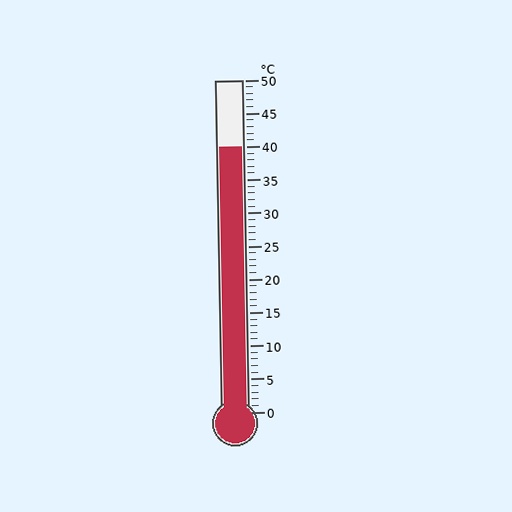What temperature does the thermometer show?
The thermometer shows approximately 40°C.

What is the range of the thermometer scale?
The thermometer scale ranges from 0°C to 50°C.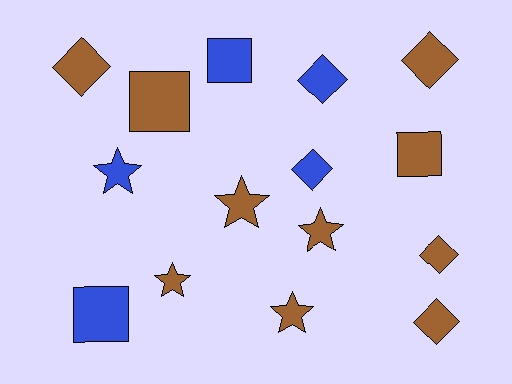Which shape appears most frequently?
Diamond, with 6 objects.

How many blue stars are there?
There is 1 blue star.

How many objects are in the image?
There are 15 objects.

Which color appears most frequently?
Brown, with 10 objects.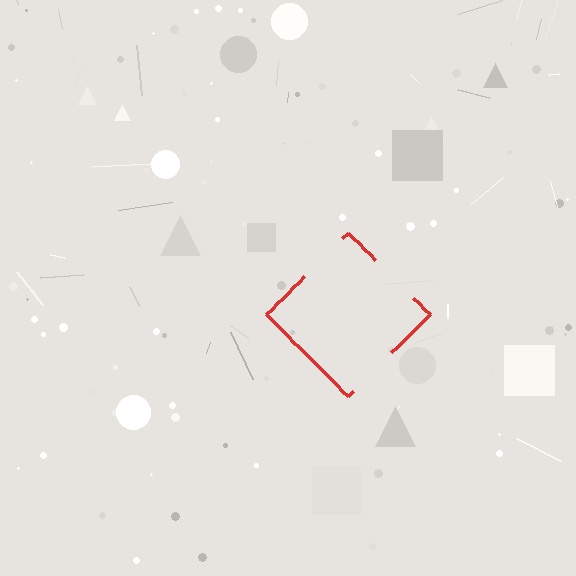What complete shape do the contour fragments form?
The contour fragments form a diamond.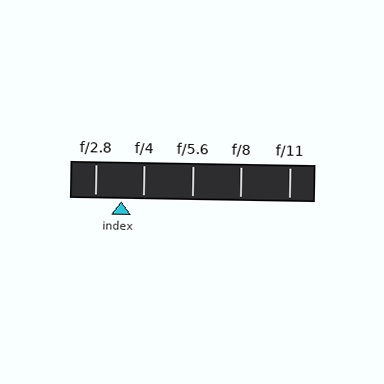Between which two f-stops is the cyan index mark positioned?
The index mark is between f/2.8 and f/4.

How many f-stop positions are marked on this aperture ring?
There are 5 f-stop positions marked.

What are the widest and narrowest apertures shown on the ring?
The widest aperture shown is f/2.8 and the narrowest is f/11.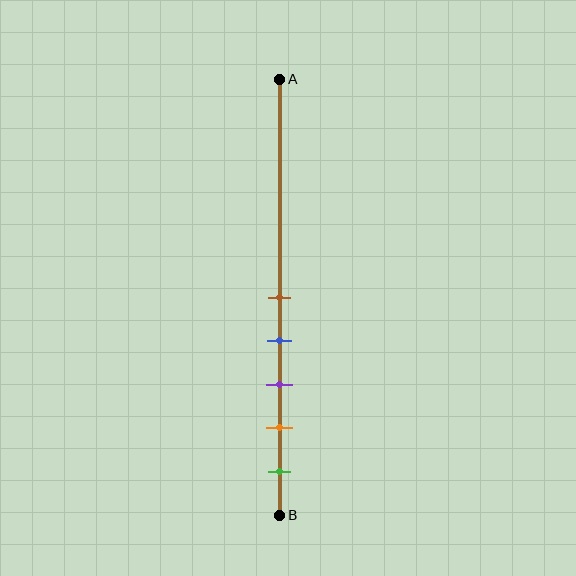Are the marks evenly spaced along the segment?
Yes, the marks are approximately evenly spaced.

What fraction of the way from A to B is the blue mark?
The blue mark is approximately 60% (0.6) of the way from A to B.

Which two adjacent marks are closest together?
The brown and blue marks are the closest adjacent pair.